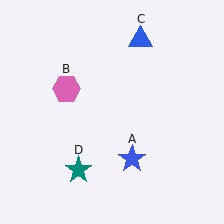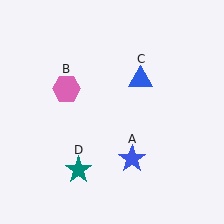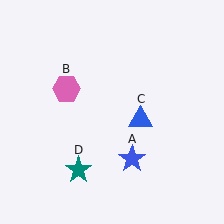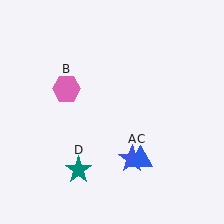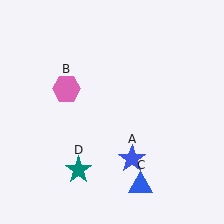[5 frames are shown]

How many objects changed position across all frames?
1 object changed position: blue triangle (object C).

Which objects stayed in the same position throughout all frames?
Blue star (object A) and pink hexagon (object B) and teal star (object D) remained stationary.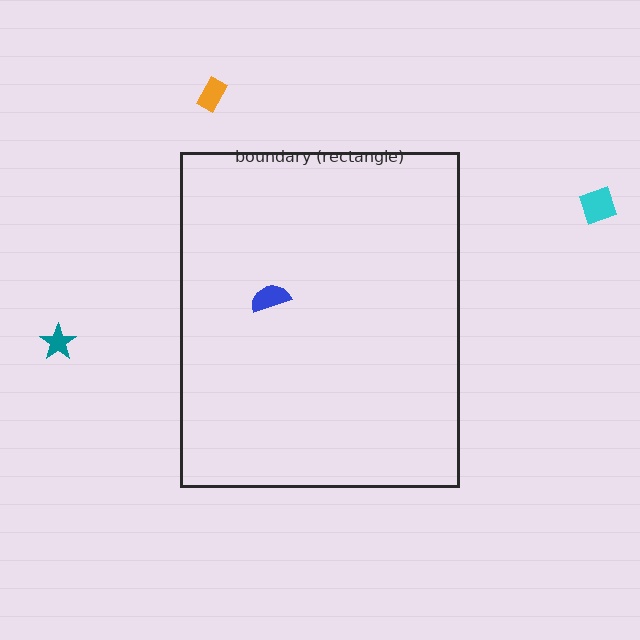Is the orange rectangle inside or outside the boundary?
Outside.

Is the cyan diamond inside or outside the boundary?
Outside.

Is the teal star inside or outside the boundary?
Outside.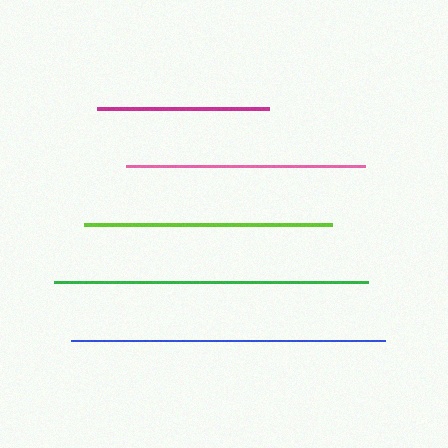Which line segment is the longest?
The blue line is the longest at approximately 314 pixels.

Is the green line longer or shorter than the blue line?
The blue line is longer than the green line.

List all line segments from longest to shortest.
From longest to shortest: blue, green, lime, pink, magenta.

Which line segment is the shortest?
The magenta line is the shortest at approximately 172 pixels.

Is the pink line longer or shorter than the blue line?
The blue line is longer than the pink line.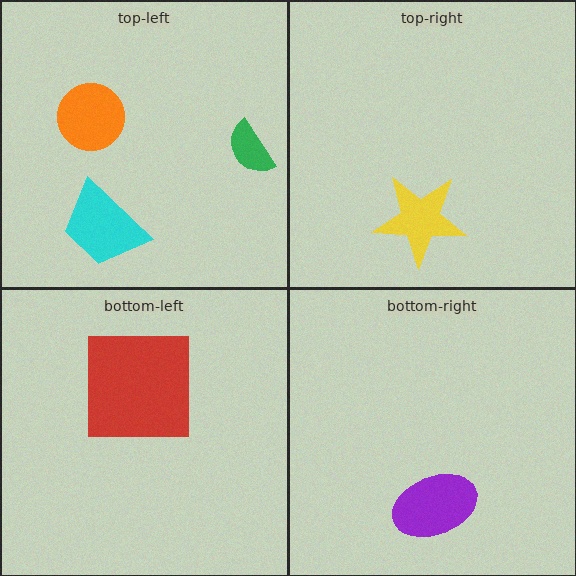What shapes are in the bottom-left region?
The red square.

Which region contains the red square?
The bottom-left region.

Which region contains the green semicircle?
The top-left region.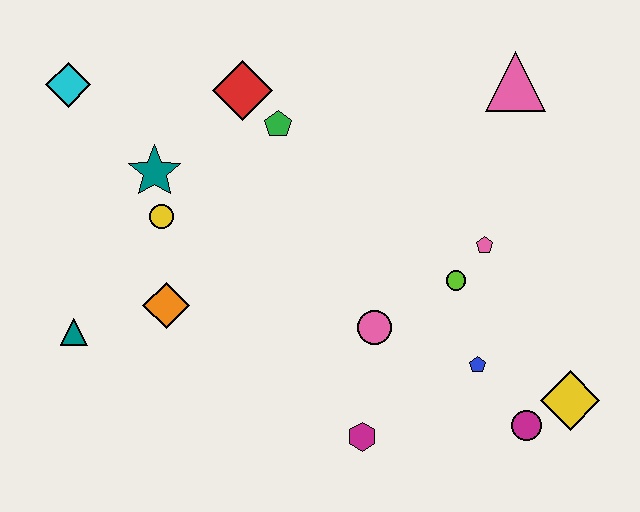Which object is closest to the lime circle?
The pink pentagon is closest to the lime circle.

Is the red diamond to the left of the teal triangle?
No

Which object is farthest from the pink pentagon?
The cyan diamond is farthest from the pink pentagon.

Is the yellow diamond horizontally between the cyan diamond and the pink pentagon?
No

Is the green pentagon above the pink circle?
Yes